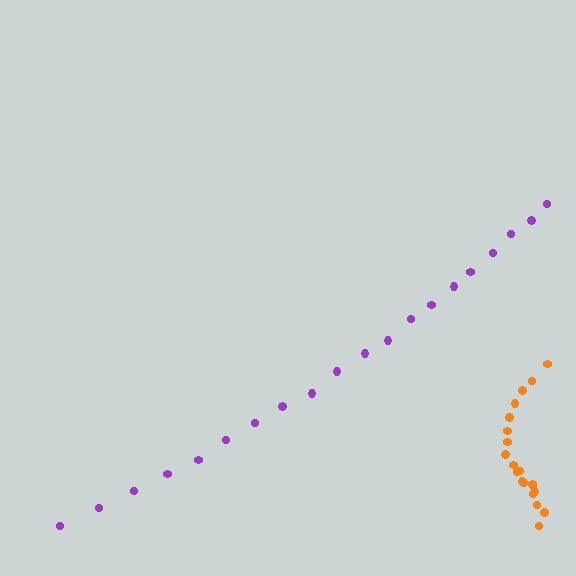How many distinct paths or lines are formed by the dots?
There are 2 distinct paths.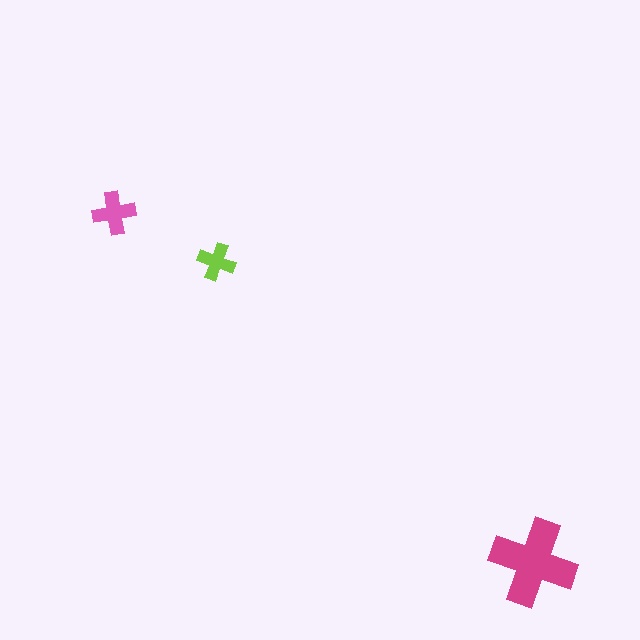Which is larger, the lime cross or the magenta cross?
The magenta one.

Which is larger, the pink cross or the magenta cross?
The magenta one.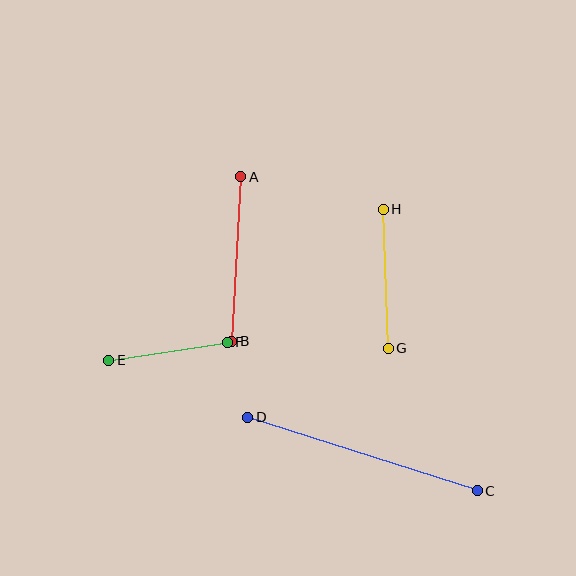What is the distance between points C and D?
The distance is approximately 241 pixels.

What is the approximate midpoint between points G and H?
The midpoint is at approximately (386, 279) pixels.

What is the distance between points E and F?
The distance is approximately 120 pixels.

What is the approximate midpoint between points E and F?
The midpoint is at approximately (168, 351) pixels.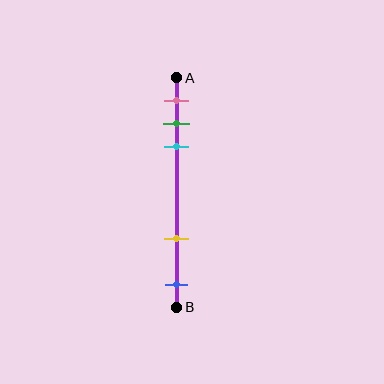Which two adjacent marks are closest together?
The green and cyan marks are the closest adjacent pair.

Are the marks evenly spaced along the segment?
No, the marks are not evenly spaced.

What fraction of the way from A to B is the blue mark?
The blue mark is approximately 90% (0.9) of the way from A to B.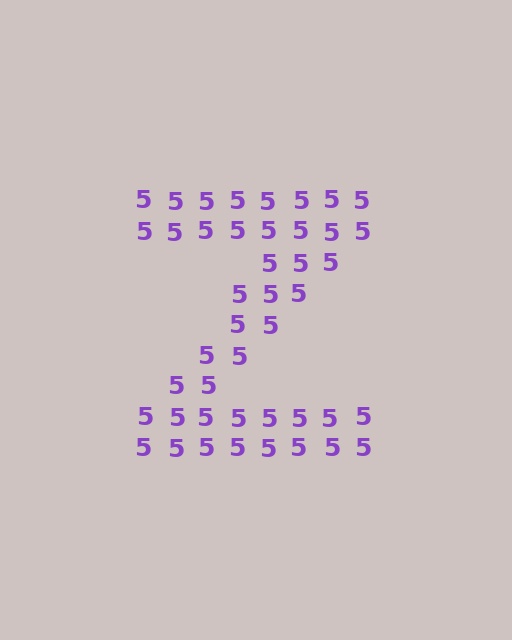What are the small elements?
The small elements are digit 5's.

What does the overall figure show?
The overall figure shows the letter Z.